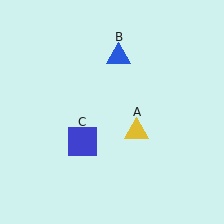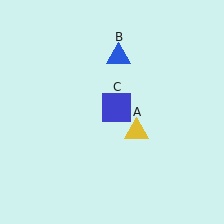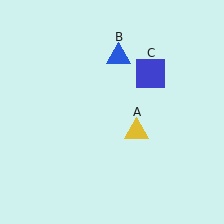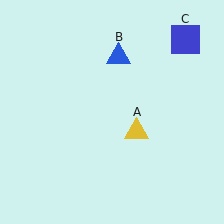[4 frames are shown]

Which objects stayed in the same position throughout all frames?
Yellow triangle (object A) and blue triangle (object B) remained stationary.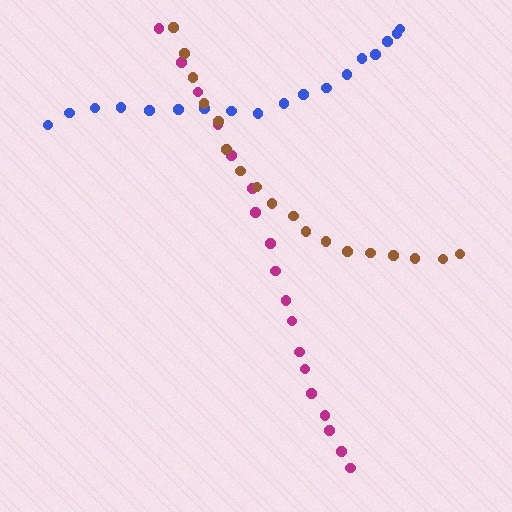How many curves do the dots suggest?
There are 3 distinct paths.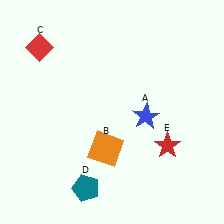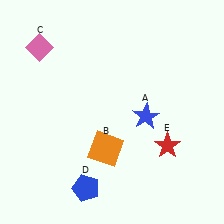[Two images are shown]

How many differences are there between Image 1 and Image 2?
There are 2 differences between the two images.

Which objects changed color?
C changed from red to pink. D changed from teal to blue.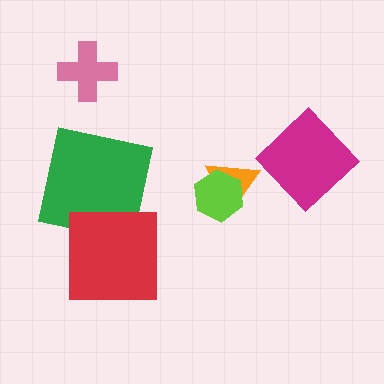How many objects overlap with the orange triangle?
1 object overlaps with the orange triangle.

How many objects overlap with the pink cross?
0 objects overlap with the pink cross.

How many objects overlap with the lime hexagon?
1 object overlaps with the lime hexagon.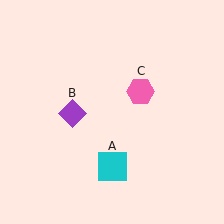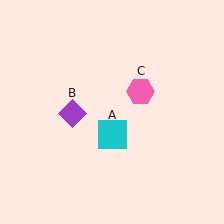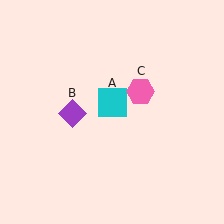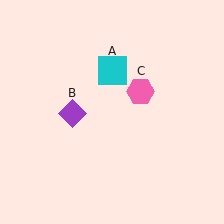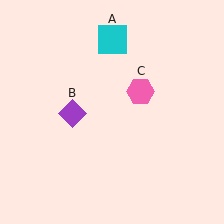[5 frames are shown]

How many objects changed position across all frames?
1 object changed position: cyan square (object A).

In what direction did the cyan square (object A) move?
The cyan square (object A) moved up.